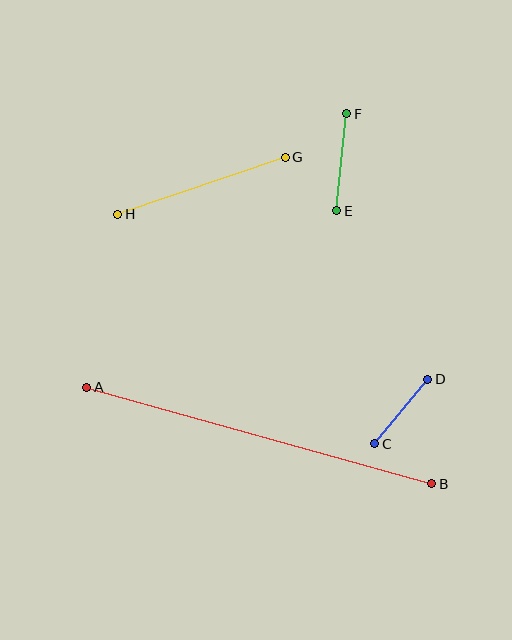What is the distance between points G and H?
The distance is approximately 177 pixels.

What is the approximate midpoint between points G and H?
The midpoint is at approximately (201, 186) pixels.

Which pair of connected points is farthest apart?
Points A and B are farthest apart.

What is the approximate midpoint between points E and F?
The midpoint is at approximately (342, 162) pixels.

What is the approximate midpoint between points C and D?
The midpoint is at approximately (401, 412) pixels.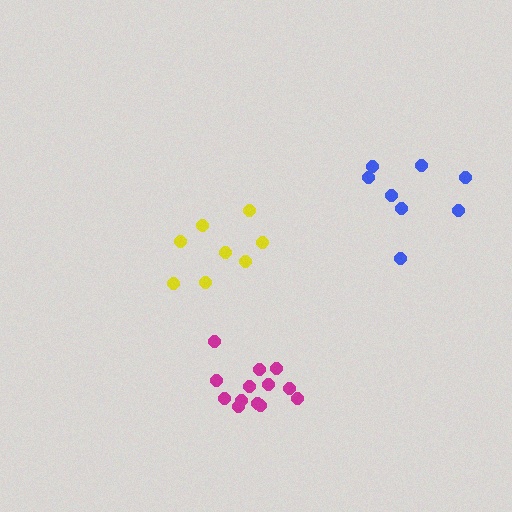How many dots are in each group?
Group 1: 8 dots, Group 2: 8 dots, Group 3: 13 dots (29 total).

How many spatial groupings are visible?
There are 3 spatial groupings.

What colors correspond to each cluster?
The clusters are colored: blue, yellow, magenta.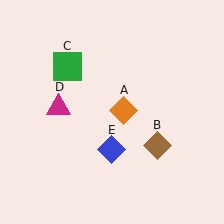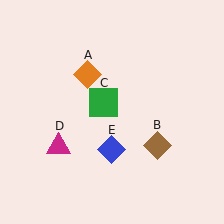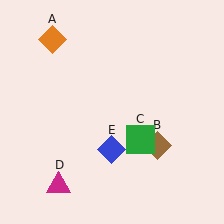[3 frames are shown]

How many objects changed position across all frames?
3 objects changed position: orange diamond (object A), green square (object C), magenta triangle (object D).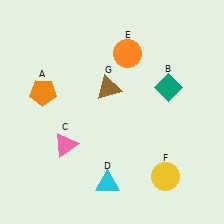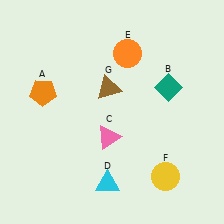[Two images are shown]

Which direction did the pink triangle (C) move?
The pink triangle (C) moved right.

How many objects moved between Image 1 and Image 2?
1 object moved between the two images.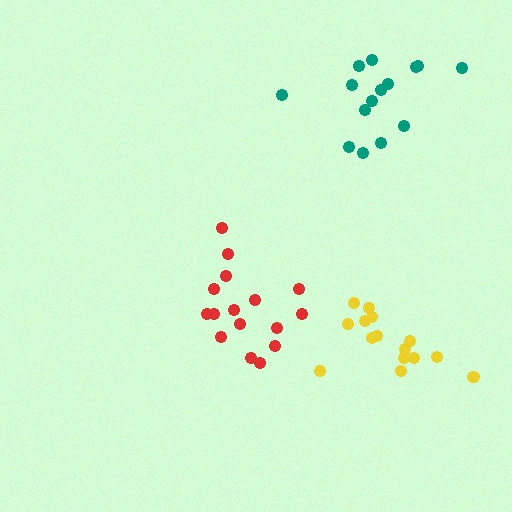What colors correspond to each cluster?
The clusters are colored: teal, red, yellow.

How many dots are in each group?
Group 1: 15 dots, Group 2: 16 dots, Group 3: 15 dots (46 total).